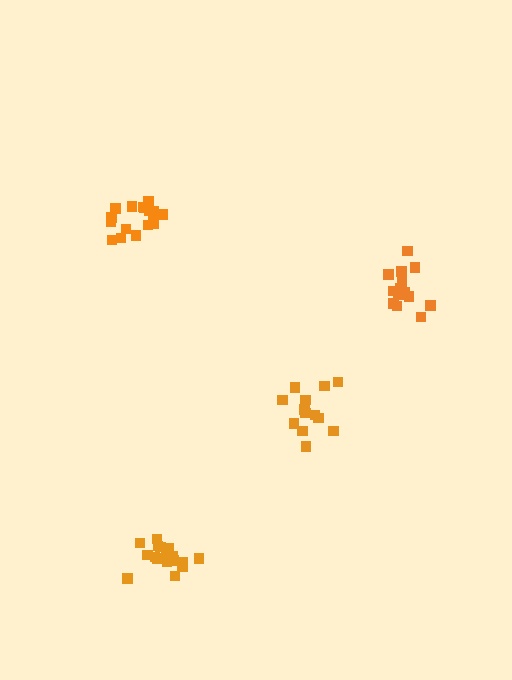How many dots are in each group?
Group 1: 14 dots, Group 2: 14 dots, Group 3: 18 dots, Group 4: 17 dots (63 total).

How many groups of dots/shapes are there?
There are 4 groups.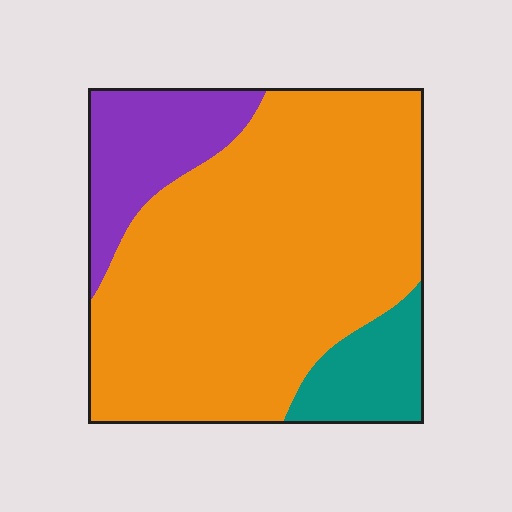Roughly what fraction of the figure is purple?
Purple takes up less than a sixth of the figure.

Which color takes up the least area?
Teal, at roughly 10%.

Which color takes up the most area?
Orange, at roughly 75%.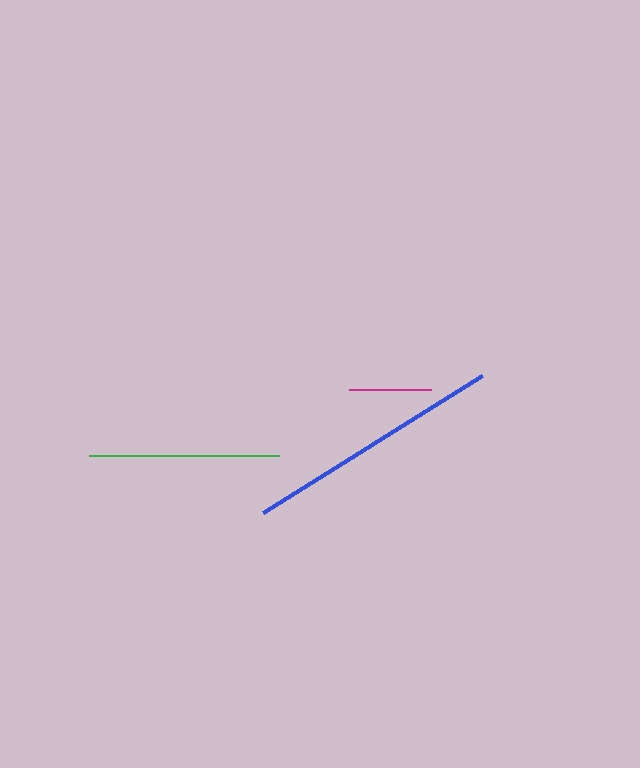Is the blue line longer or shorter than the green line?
The blue line is longer than the green line.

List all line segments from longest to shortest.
From longest to shortest: blue, green, magenta.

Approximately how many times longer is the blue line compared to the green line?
The blue line is approximately 1.4 times the length of the green line.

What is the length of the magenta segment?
The magenta segment is approximately 82 pixels long.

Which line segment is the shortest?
The magenta line is the shortest at approximately 82 pixels.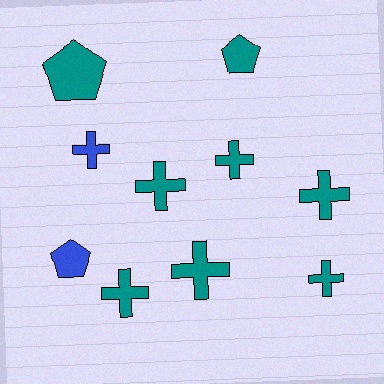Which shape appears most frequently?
Cross, with 7 objects.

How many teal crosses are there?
There are 6 teal crosses.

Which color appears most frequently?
Teal, with 8 objects.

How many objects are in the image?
There are 10 objects.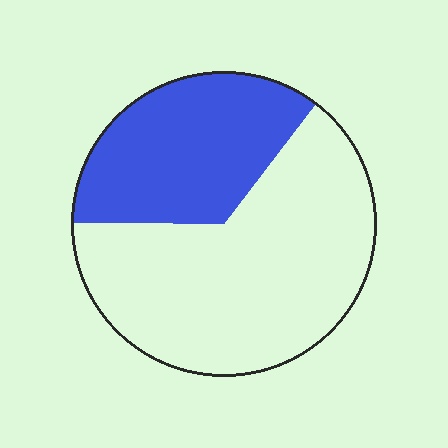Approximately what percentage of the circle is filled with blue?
Approximately 35%.